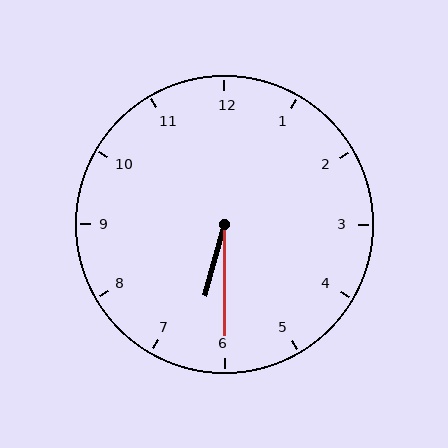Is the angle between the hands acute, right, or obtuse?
It is acute.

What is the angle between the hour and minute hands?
Approximately 15 degrees.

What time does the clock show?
6:30.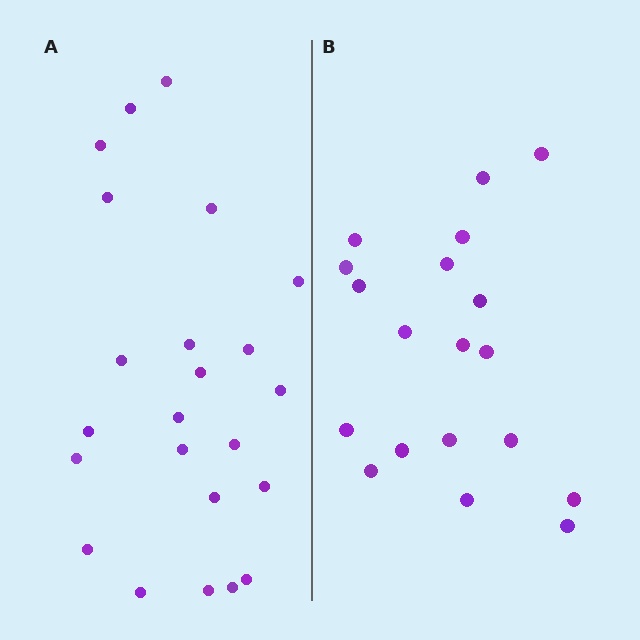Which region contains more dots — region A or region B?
Region A (the left region) has more dots.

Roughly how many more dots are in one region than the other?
Region A has about 4 more dots than region B.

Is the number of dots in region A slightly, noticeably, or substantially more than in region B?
Region A has only slightly more — the two regions are fairly close. The ratio is roughly 1.2 to 1.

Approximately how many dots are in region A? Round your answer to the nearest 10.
About 20 dots. (The exact count is 23, which rounds to 20.)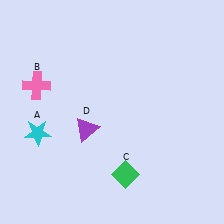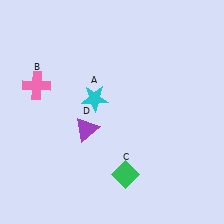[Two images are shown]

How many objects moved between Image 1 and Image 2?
1 object moved between the two images.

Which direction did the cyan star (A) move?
The cyan star (A) moved right.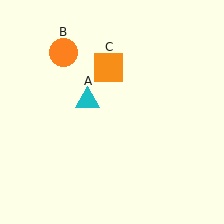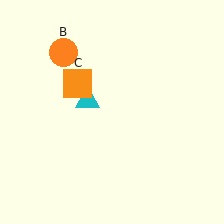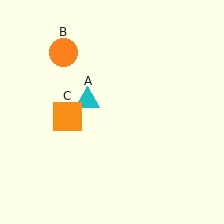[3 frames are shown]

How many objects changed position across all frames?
1 object changed position: orange square (object C).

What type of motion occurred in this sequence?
The orange square (object C) rotated counterclockwise around the center of the scene.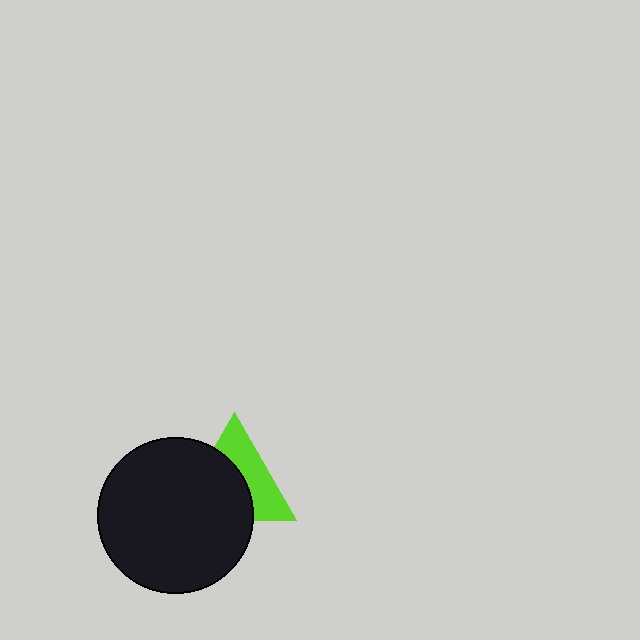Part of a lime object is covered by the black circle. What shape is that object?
It is a triangle.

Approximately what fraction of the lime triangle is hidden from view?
Roughly 54% of the lime triangle is hidden behind the black circle.